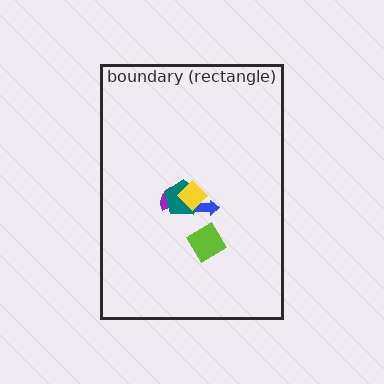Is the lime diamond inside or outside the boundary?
Inside.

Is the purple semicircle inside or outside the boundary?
Inside.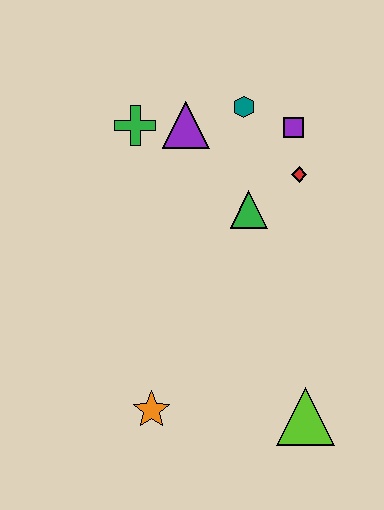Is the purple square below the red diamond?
No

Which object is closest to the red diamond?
The purple square is closest to the red diamond.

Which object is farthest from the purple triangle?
The lime triangle is farthest from the purple triangle.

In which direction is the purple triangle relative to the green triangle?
The purple triangle is above the green triangle.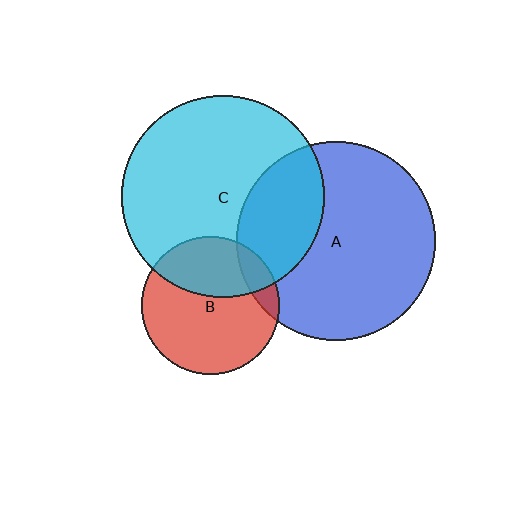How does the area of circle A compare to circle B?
Approximately 2.1 times.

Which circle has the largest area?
Circle C (cyan).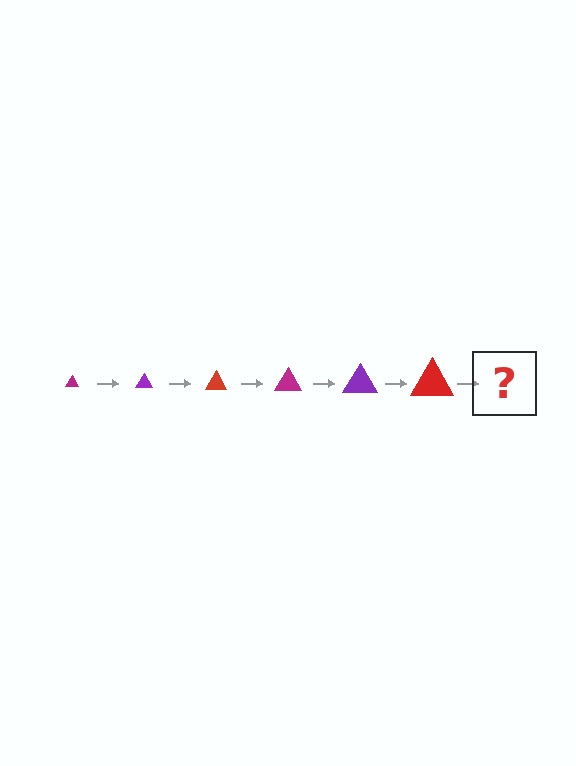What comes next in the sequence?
The next element should be a magenta triangle, larger than the previous one.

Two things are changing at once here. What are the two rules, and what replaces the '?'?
The two rules are that the triangle grows larger each step and the color cycles through magenta, purple, and red. The '?' should be a magenta triangle, larger than the previous one.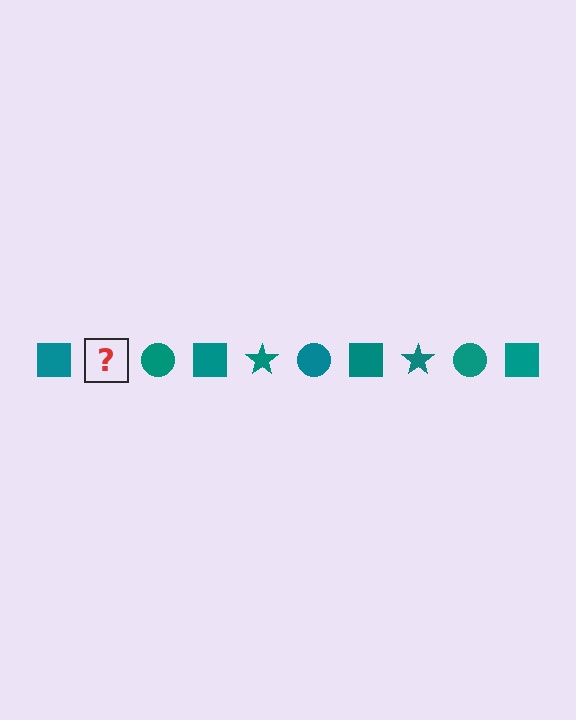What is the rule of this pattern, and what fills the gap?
The rule is that the pattern cycles through square, star, circle shapes in teal. The gap should be filled with a teal star.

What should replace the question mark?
The question mark should be replaced with a teal star.